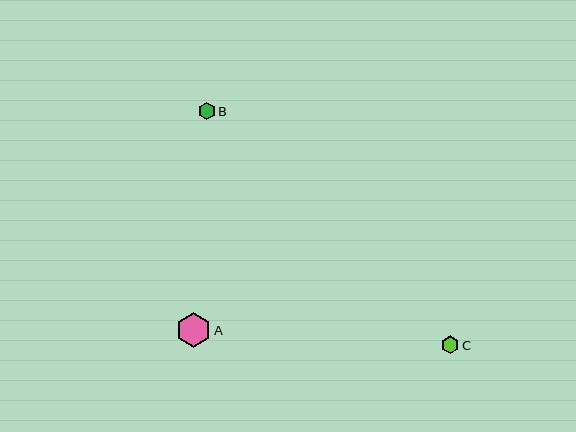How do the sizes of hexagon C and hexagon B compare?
Hexagon C and hexagon B are approximately the same size.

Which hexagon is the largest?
Hexagon A is the largest with a size of approximately 34 pixels.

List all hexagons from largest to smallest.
From largest to smallest: A, C, B.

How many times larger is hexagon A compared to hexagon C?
Hexagon A is approximately 1.9 times the size of hexagon C.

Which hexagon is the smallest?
Hexagon B is the smallest with a size of approximately 17 pixels.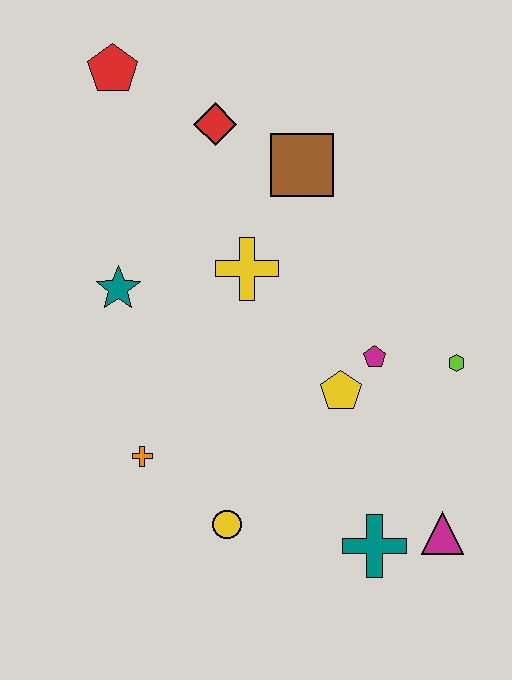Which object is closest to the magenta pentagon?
The yellow pentagon is closest to the magenta pentagon.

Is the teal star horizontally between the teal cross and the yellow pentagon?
No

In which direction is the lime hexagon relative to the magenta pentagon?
The lime hexagon is to the right of the magenta pentagon.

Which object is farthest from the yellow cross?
The magenta triangle is farthest from the yellow cross.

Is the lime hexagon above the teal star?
No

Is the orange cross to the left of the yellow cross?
Yes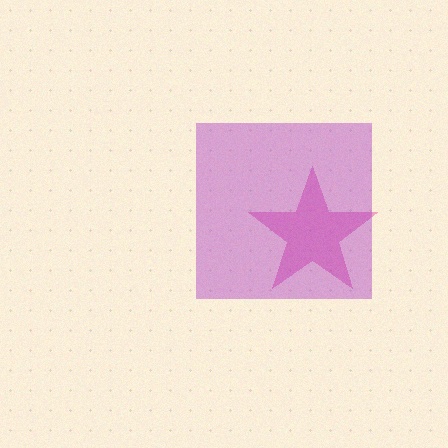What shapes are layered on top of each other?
The layered shapes are: a magenta star, a purple square.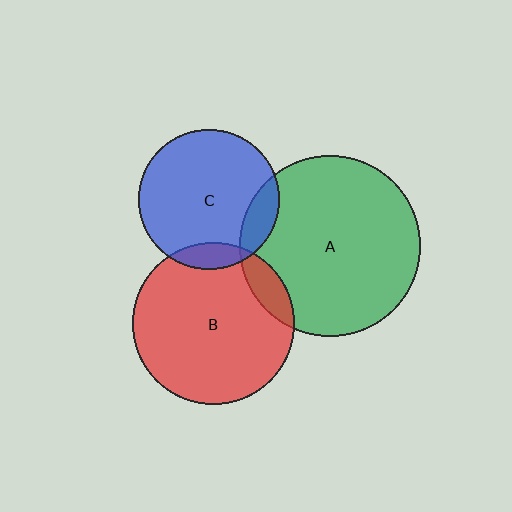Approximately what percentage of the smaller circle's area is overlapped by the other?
Approximately 10%.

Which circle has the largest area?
Circle A (green).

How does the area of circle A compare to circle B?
Approximately 1.2 times.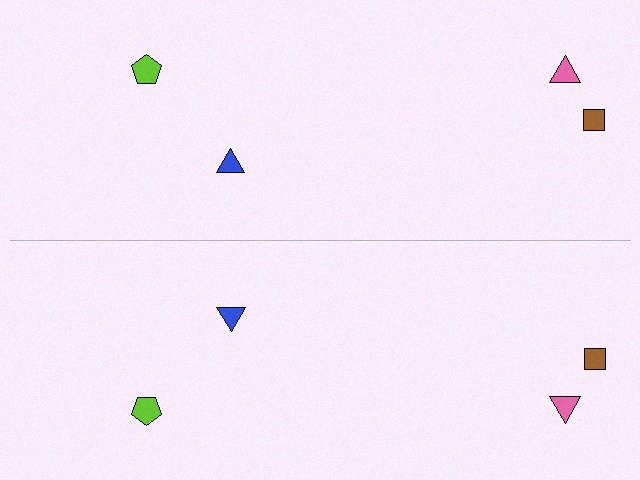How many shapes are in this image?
There are 8 shapes in this image.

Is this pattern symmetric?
Yes, this pattern has bilateral (reflection) symmetry.